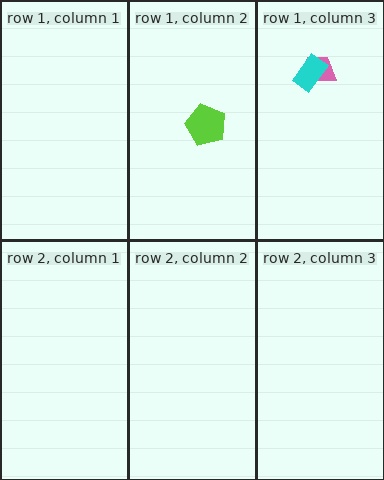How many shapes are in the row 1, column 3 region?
2.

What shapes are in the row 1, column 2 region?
The lime pentagon.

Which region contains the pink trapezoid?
The row 1, column 3 region.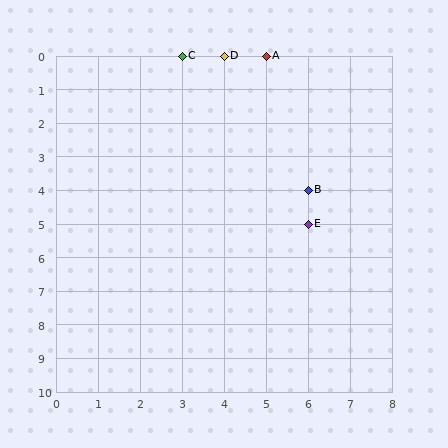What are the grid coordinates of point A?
Point A is at grid coordinates (5, 0).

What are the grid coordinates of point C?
Point C is at grid coordinates (3, 0).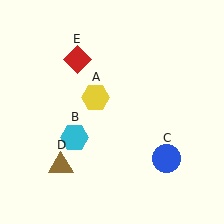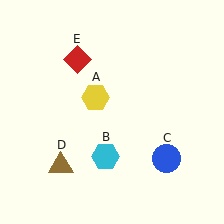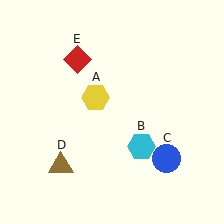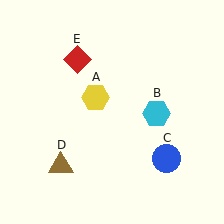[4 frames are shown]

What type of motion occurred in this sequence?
The cyan hexagon (object B) rotated counterclockwise around the center of the scene.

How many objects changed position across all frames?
1 object changed position: cyan hexagon (object B).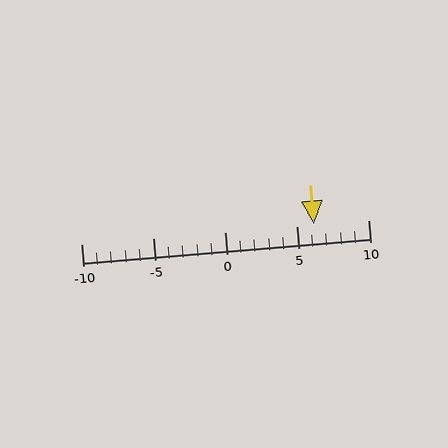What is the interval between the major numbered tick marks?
The major tick marks are spaced 5 units apart.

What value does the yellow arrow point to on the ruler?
The yellow arrow points to approximately 6.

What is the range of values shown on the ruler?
The ruler shows values from -10 to 10.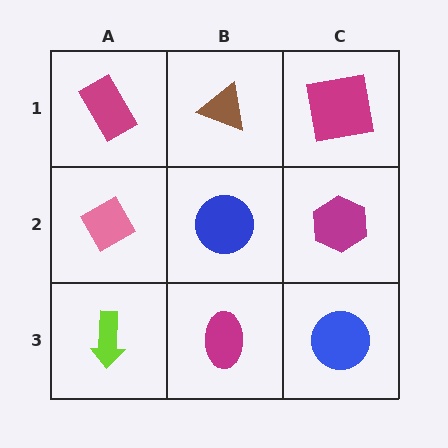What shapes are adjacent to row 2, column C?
A magenta square (row 1, column C), a blue circle (row 3, column C), a blue circle (row 2, column B).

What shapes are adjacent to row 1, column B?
A blue circle (row 2, column B), a magenta rectangle (row 1, column A), a magenta square (row 1, column C).